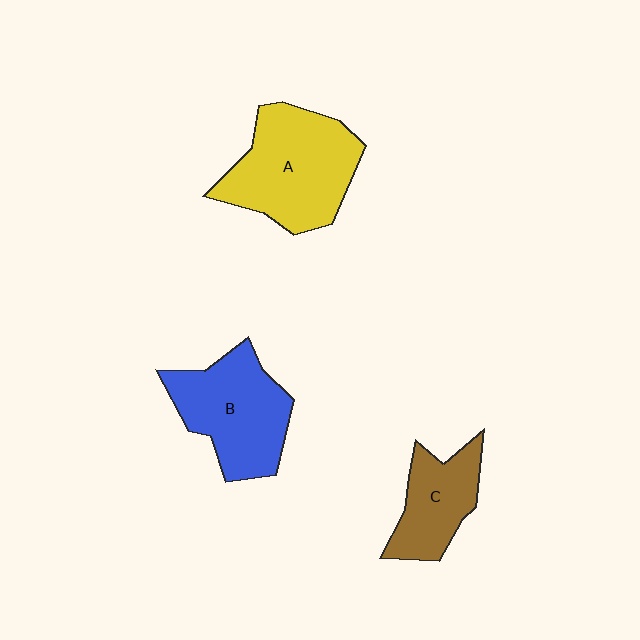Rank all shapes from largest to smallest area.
From largest to smallest: A (yellow), B (blue), C (brown).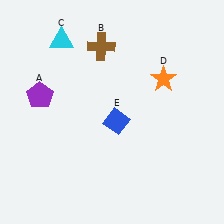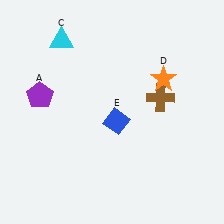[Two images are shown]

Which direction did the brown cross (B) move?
The brown cross (B) moved right.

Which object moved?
The brown cross (B) moved right.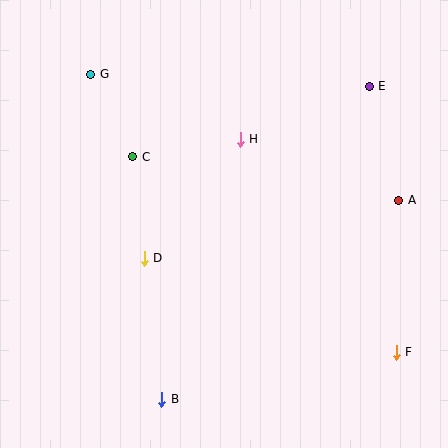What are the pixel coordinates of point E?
Point E is at (369, 86).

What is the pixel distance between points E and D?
The distance between E and D is 284 pixels.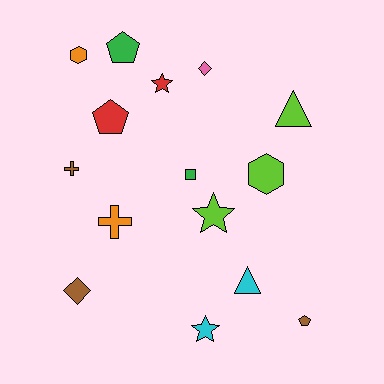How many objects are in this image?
There are 15 objects.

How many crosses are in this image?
There are 2 crosses.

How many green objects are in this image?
There are 2 green objects.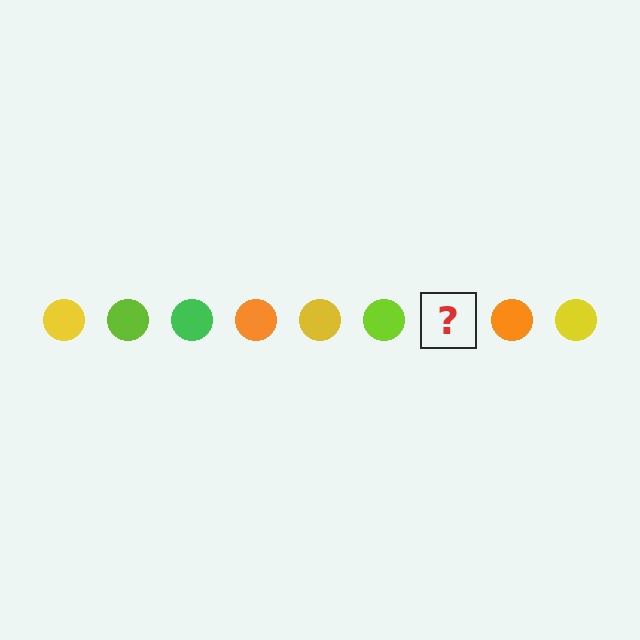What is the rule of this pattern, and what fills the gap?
The rule is that the pattern cycles through yellow, lime, green, orange circles. The gap should be filled with a green circle.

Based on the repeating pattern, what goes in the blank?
The blank should be a green circle.